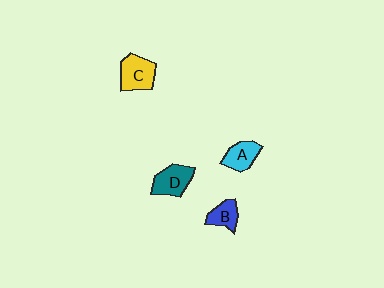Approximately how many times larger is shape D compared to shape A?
Approximately 1.2 times.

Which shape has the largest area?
Shape C (yellow).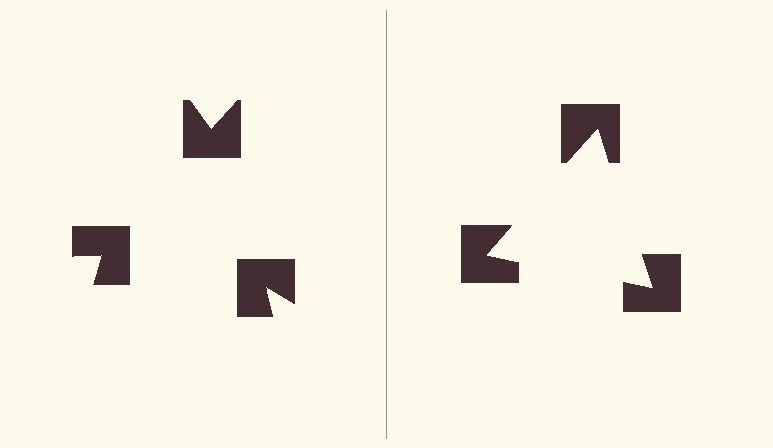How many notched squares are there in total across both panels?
6 — 3 on each side.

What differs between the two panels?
The notched squares are positioned identically on both sides; only the wedge orientations differ. On the right they align to a triangle; on the left they are misaligned.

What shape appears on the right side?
An illusory triangle.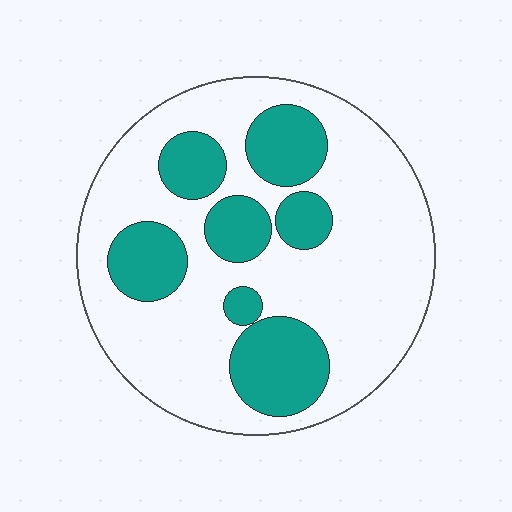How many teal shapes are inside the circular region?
7.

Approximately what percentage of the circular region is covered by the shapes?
Approximately 30%.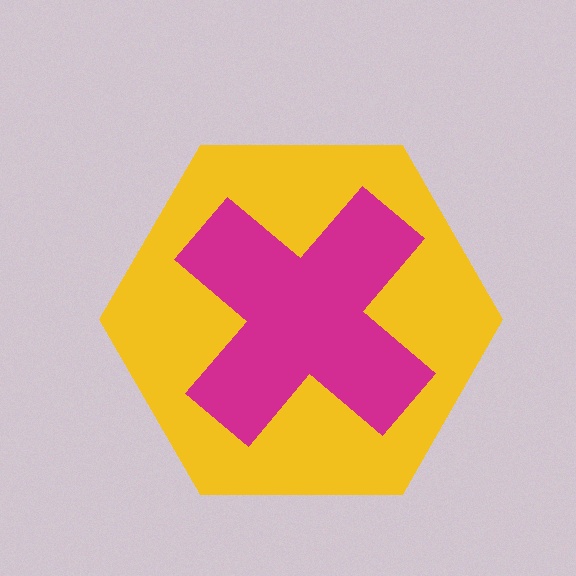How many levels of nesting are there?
2.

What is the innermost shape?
The magenta cross.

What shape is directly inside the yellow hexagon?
The magenta cross.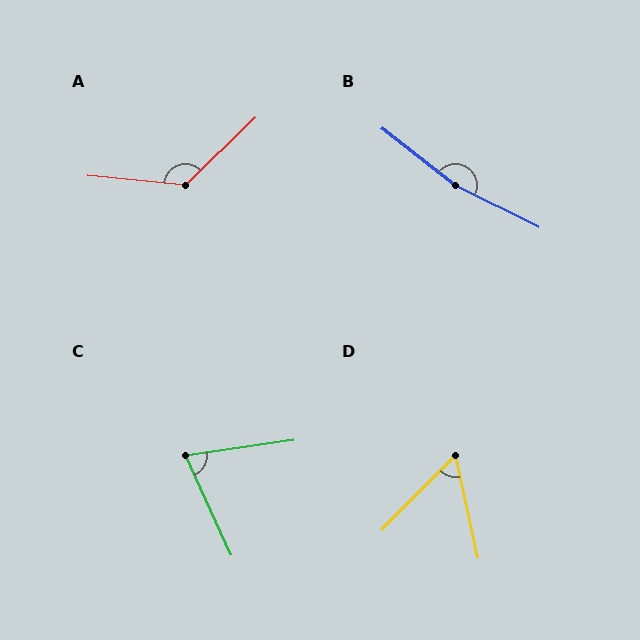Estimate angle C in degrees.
Approximately 74 degrees.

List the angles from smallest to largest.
D (57°), C (74°), A (130°), B (168°).